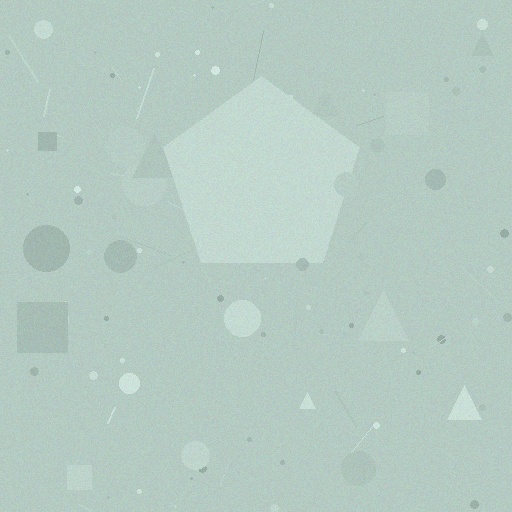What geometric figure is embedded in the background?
A pentagon is embedded in the background.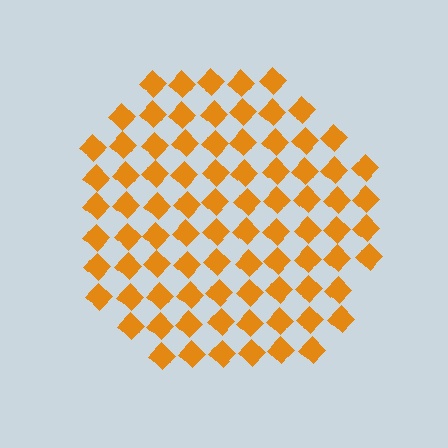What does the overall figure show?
The overall figure shows a circle.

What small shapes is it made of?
It is made of small diamonds.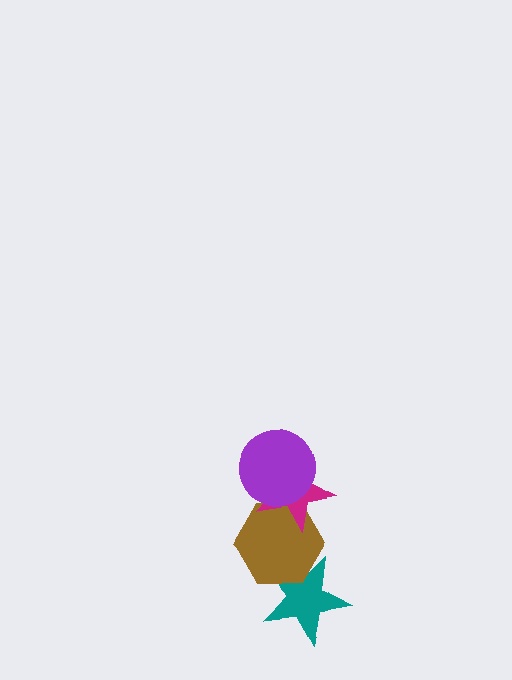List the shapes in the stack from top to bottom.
From top to bottom: the purple circle, the magenta star, the brown hexagon, the teal star.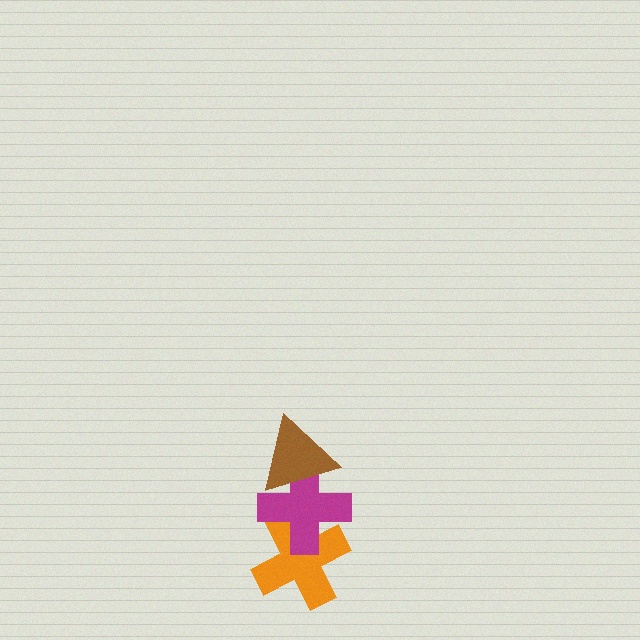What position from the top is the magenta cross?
The magenta cross is 2nd from the top.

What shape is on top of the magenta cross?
The brown triangle is on top of the magenta cross.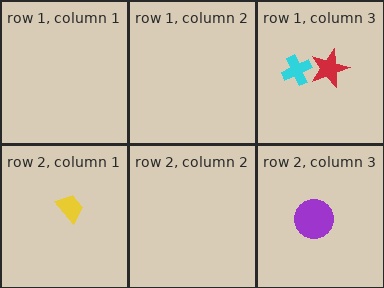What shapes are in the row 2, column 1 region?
The yellow trapezoid.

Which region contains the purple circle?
The row 2, column 3 region.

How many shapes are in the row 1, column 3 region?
2.